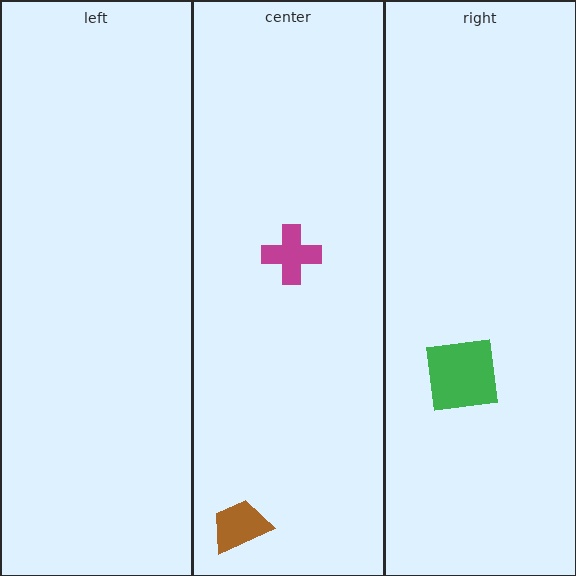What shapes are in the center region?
The magenta cross, the brown trapezoid.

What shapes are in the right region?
The green square.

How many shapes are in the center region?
2.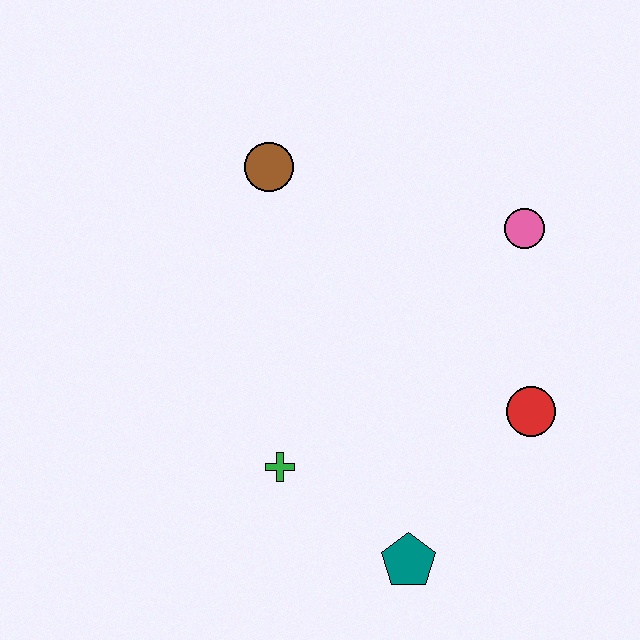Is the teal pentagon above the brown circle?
No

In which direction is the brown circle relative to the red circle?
The brown circle is to the left of the red circle.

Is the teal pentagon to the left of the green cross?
No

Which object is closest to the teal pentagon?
The green cross is closest to the teal pentagon.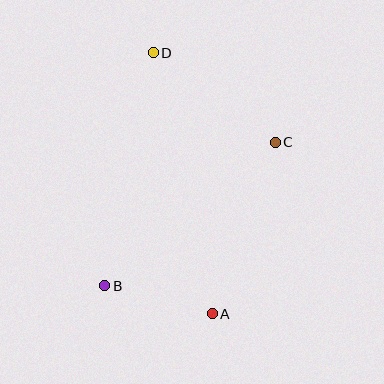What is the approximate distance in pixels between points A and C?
The distance between A and C is approximately 183 pixels.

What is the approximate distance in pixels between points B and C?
The distance between B and C is approximately 223 pixels.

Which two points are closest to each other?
Points A and B are closest to each other.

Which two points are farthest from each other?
Points A and D are farthest from each other.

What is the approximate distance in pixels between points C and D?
The distance between C and D is approximately 151 pixels.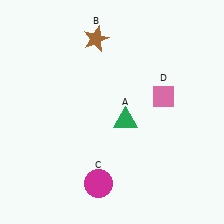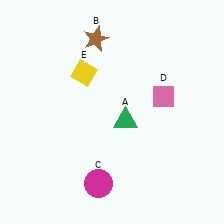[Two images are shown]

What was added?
A yellow diamond (E) was added in Image 2.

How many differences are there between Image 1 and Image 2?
There is 1 difference between the two images.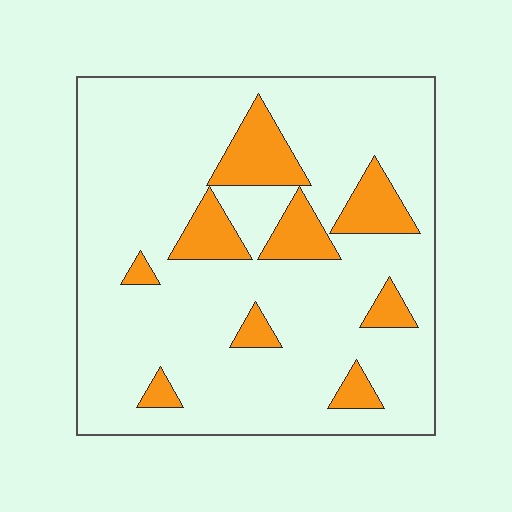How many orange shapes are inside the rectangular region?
9.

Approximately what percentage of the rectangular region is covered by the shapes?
Approximately 15%.